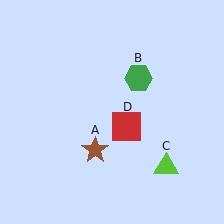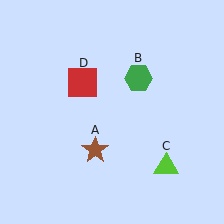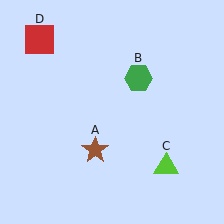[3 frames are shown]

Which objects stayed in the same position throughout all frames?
Brown star (object A) and green hexagon (object B) and lime triangle (object C) remained stationary.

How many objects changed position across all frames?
1 object changed position: red square (object D).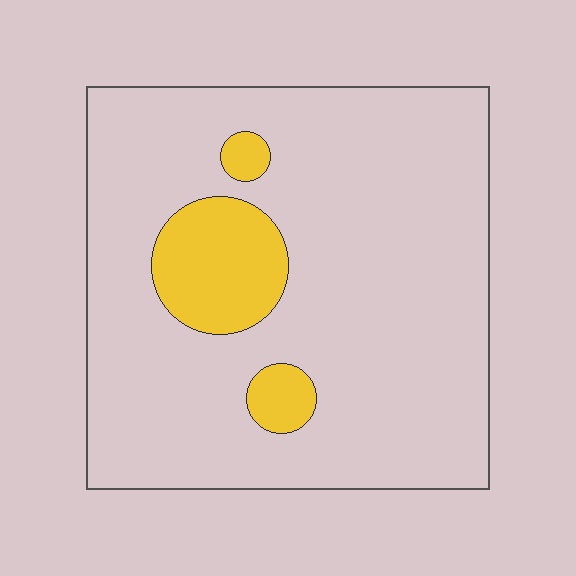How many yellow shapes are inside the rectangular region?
3.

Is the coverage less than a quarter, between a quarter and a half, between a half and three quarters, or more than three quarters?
Less than a quarter.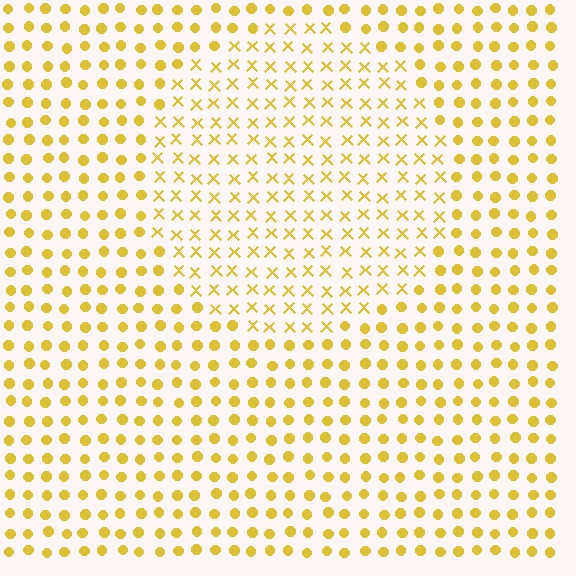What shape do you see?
I see a circle.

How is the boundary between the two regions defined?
The boundary is defined by a change in element shape: X marks inside vs. circles outside. All elements share the same color and spacing.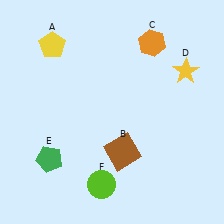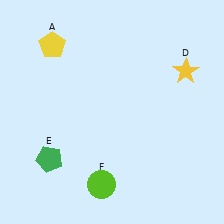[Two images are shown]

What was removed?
The orange hexagon (C), the brown square (B) were removed in Image 2.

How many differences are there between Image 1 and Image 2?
There are 2 differences between the two images.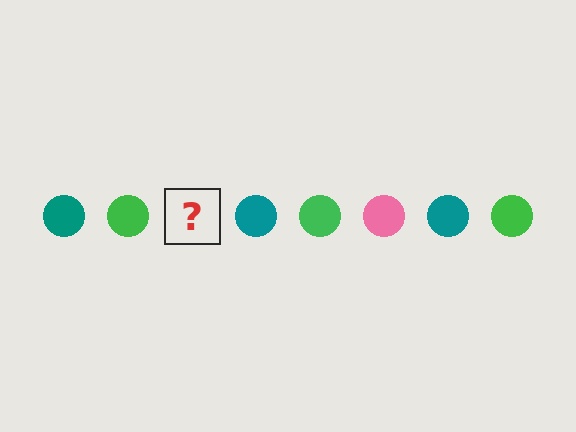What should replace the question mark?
The question mark should be replaced with a pink circle.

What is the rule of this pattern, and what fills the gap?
The rule is that the pattern cycles through teal, green, pink circles. The gap should be filled with a pink circle.